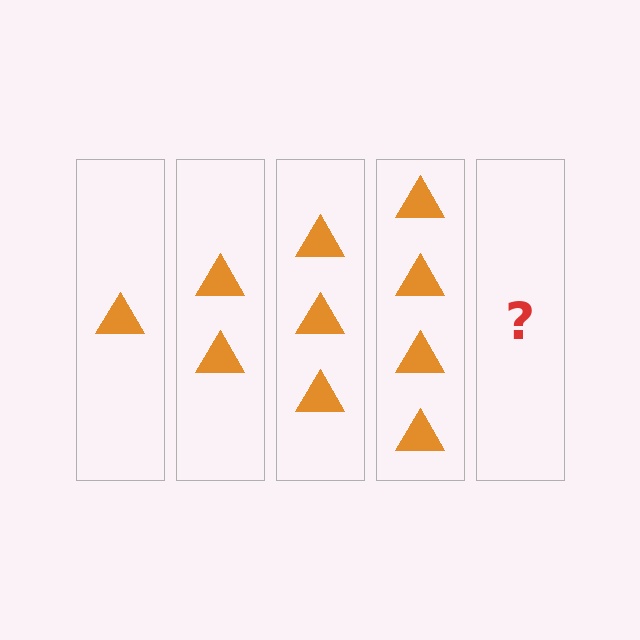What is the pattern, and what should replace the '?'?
The pattern is that each step adds one more triangle. The '?' should be 5 triangles.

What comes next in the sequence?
The next element should be 5 triangles.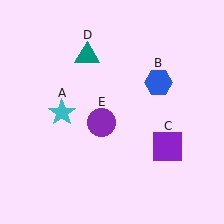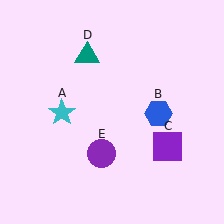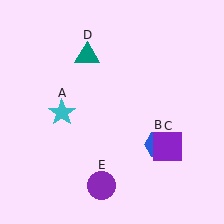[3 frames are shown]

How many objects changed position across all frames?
2 objects changed position: blue hexagon (object B), purple circle (object E).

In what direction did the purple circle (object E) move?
The purple circle (object E) moved down.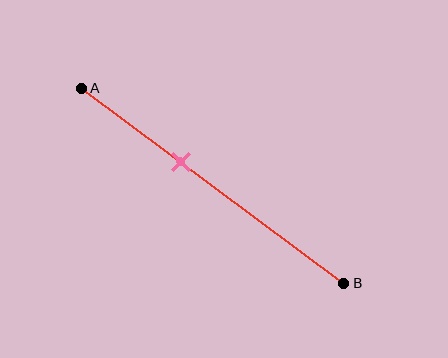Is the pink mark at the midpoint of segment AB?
No, the mark is at about 40% from A, not at the 50% midpoint.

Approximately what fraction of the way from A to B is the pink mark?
The pink mark is approximately 40% of the way from A to B.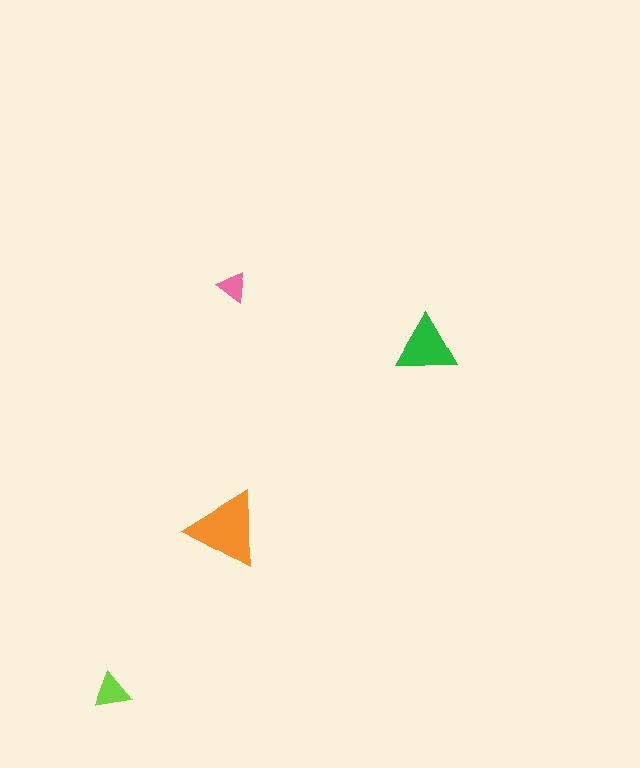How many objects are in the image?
There are 4 objects in the image.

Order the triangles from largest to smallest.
the orange one, the green one, the lime one, the pink one.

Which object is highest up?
The pink triangle is topmost.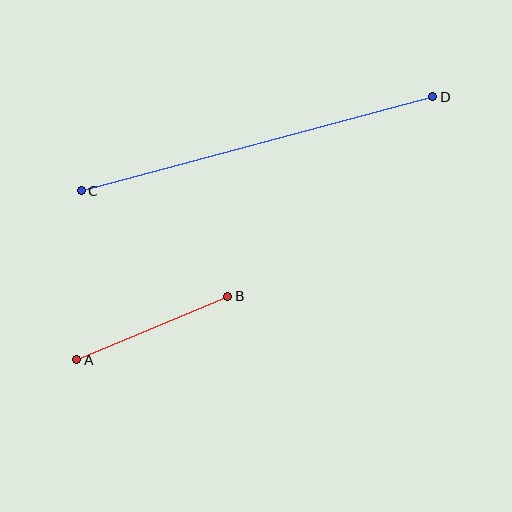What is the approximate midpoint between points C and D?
The midpoint is at approximately (257, 144) pixels.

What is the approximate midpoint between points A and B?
The midpoint is at approximately (152, 328) pixels.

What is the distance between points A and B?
The distance is approximately 164 pixels.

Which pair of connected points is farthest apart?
Points C and D are farthest apart.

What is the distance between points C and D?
The distance is approximately 364 pixels.